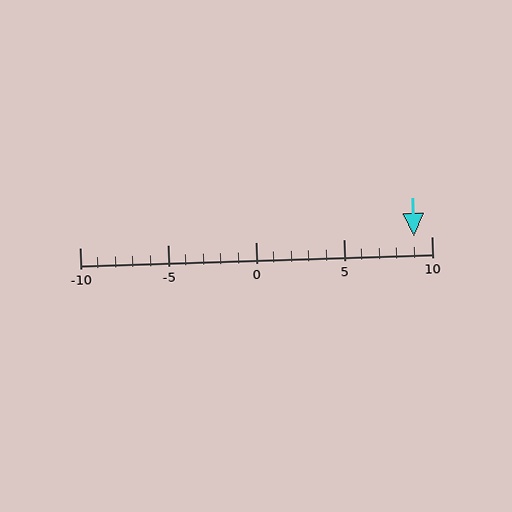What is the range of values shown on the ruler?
The ruler shows values from -10 to 10.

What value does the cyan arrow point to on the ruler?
The cyan arrow points to approximately 9.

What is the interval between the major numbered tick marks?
The major tick marks are spaced 5 units apart.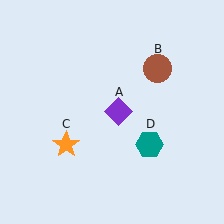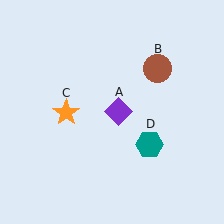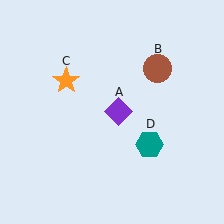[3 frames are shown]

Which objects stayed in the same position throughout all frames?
Purple diamond (object A) and brown circle (object B) and teal hexagon (object D) remained stationary.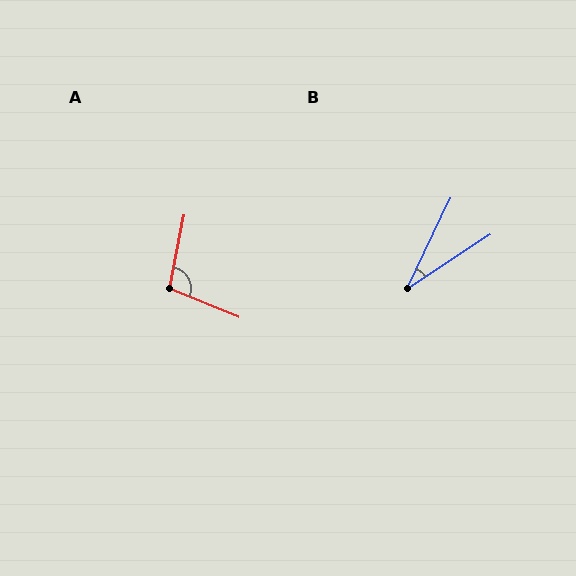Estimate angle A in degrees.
Approximately 101 degrees.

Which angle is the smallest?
B, at approximately 32 degrees.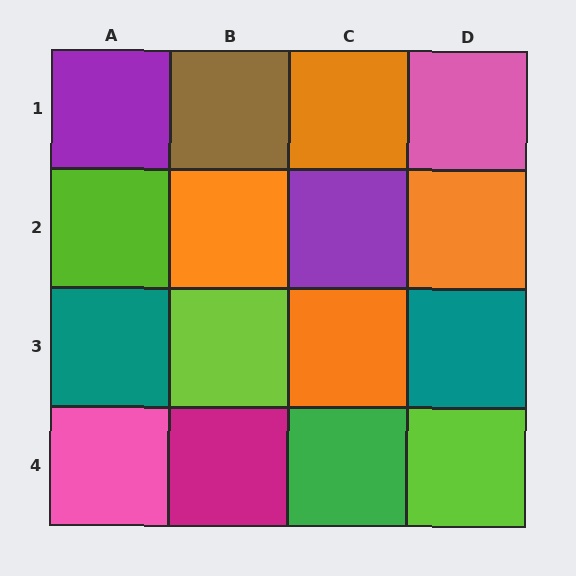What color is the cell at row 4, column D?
Lime.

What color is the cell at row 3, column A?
Teal.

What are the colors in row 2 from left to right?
Lime, orange, purple, orange.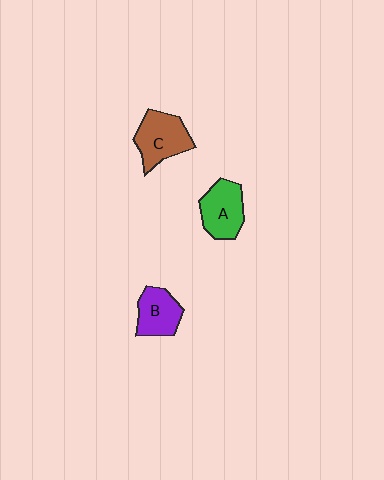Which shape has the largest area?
Shape C (brown).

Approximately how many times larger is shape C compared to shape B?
Approximately 1.2 times.